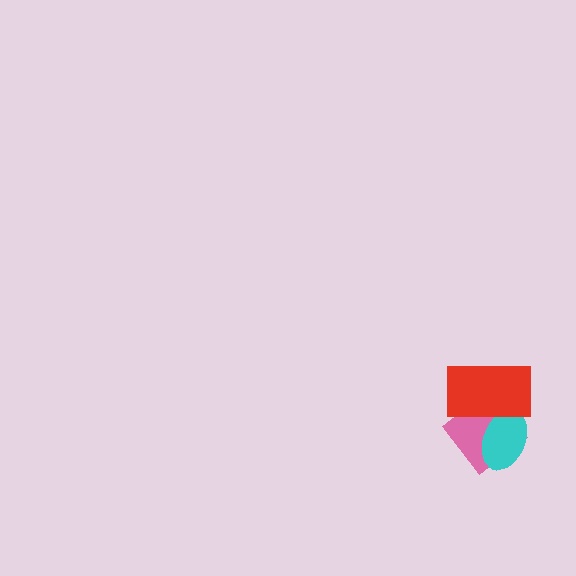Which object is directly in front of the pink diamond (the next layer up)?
The cyan ellipse is directly in front of the pink diamond.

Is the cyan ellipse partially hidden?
Yes, it is partially covered by another shape.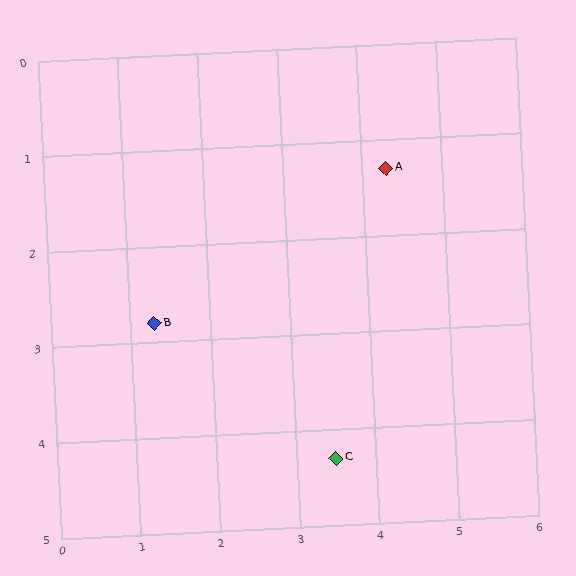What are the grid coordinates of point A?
Point A is at approximately (4.3, 1.3).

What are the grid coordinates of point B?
Point B is at approximately (1.3, 2.8).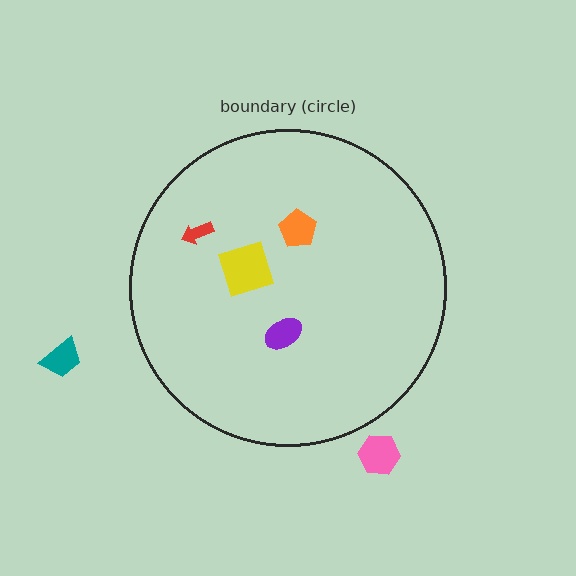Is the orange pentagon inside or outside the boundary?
Inside.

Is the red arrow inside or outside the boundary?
Inside.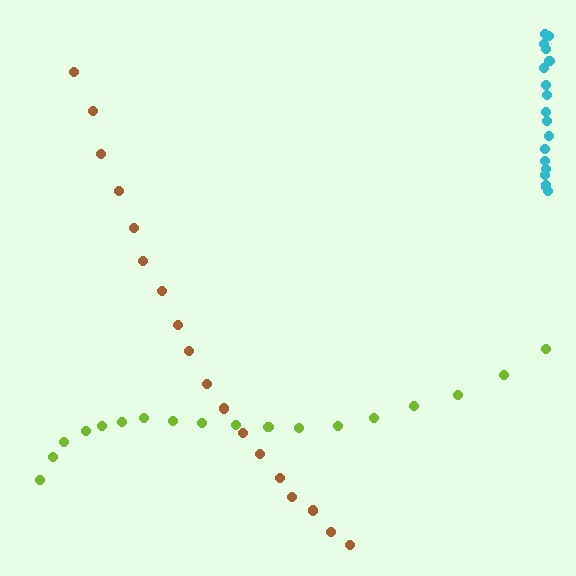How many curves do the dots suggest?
There are 3 distinct paths.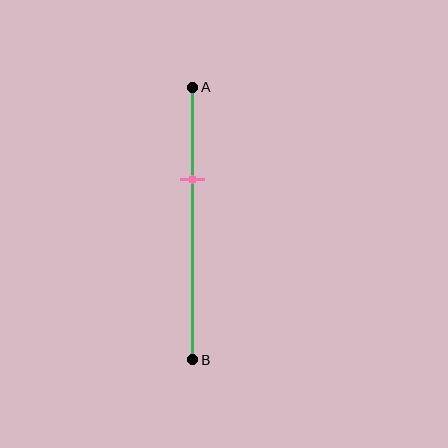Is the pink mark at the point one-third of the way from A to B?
Yes, the mark is approximately at the one-third point.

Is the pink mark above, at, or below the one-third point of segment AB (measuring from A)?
The pink mark is approximately at the one-third point of segment AB.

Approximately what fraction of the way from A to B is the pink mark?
The pink mark is approximately 35% of the way from A to B.